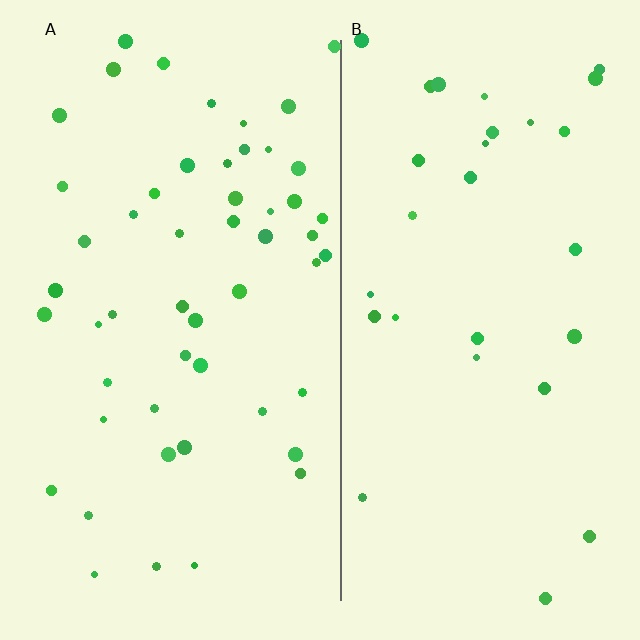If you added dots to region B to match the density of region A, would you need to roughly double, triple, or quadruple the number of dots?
Approximately double.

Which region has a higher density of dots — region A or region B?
A (the left).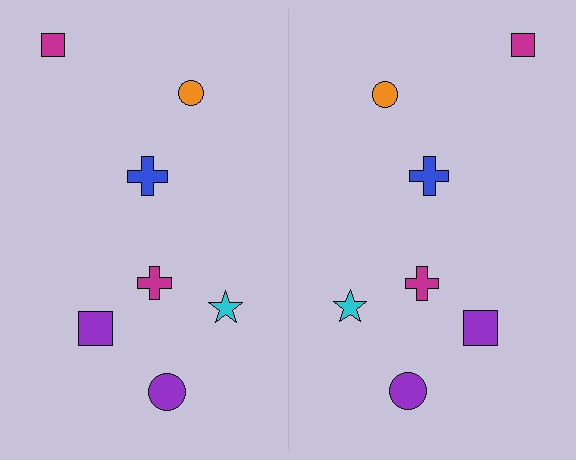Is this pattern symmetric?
Yes, this pattern has bilateral (reflection) symmetry.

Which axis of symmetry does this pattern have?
The pattern has a vertical axis of symmetry running through the center of the image.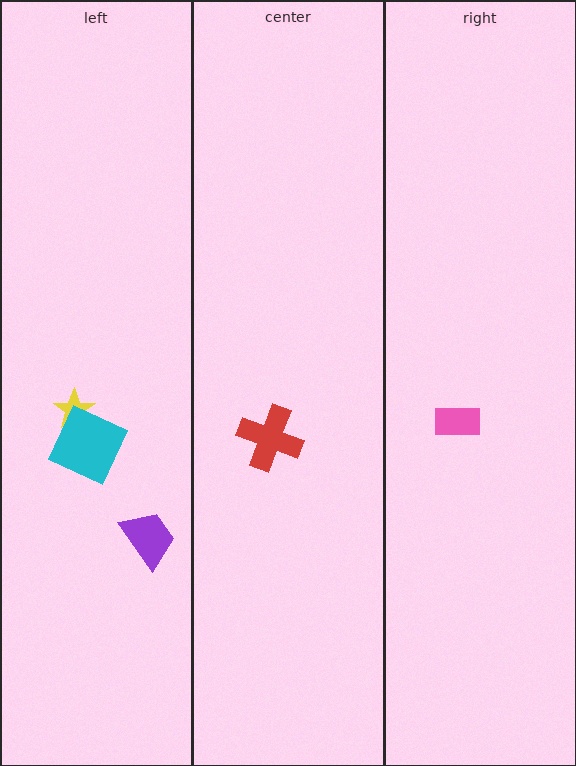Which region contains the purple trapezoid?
The left region.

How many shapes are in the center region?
1.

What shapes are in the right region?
The pink rectangle.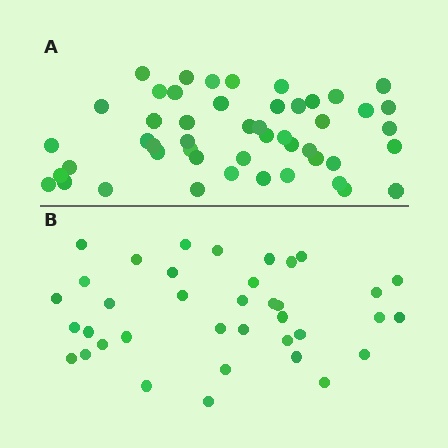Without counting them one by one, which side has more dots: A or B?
Region A (the top region) has more dots.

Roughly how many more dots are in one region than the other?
Region A has roughly 12 or so more dots than region B.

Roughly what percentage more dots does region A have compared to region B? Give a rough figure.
About 30% more.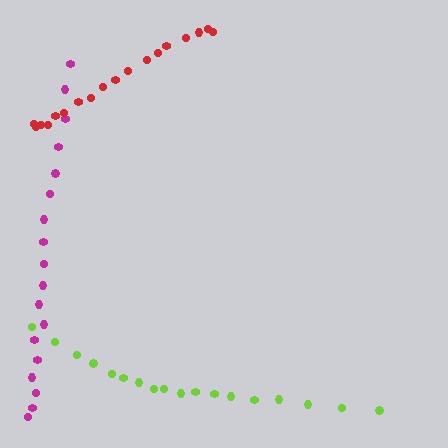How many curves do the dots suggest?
There are 3 distinct paths.